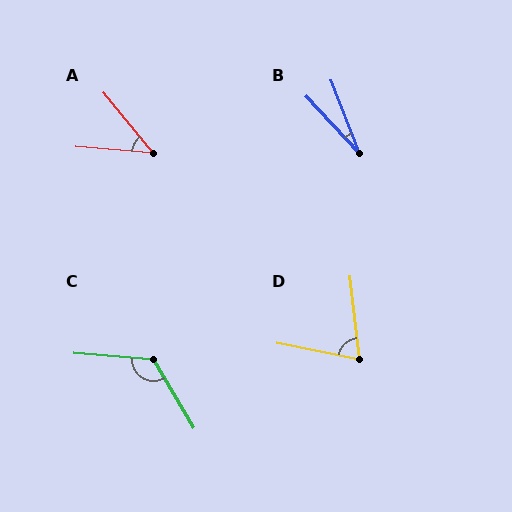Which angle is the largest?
C, at approximately 126 degrees.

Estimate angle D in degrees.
Approximately 72 degrees.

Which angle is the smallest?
B, at approximately 21 degrees.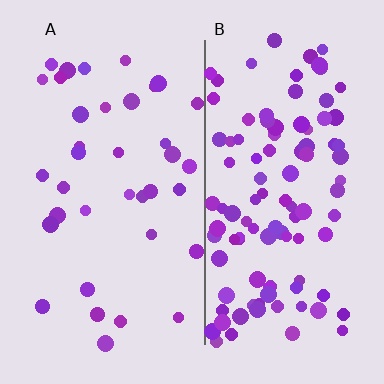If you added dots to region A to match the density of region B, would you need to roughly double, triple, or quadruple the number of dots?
Approximately triple.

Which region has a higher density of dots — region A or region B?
B (the right).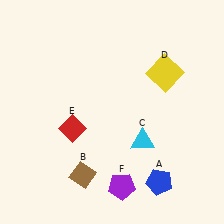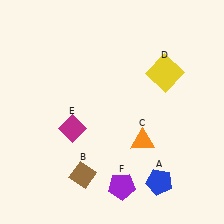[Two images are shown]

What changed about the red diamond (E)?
In Image 1, E is red. In Image 2, it changed to magenta.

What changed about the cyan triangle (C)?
In Image 1, C is cyan. In Image 2, it changed to orange.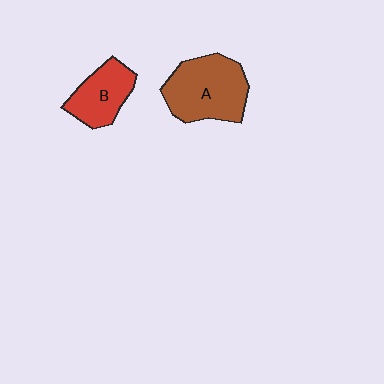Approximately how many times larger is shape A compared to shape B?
Approximately 1.6 times.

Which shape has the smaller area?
Shape B (red).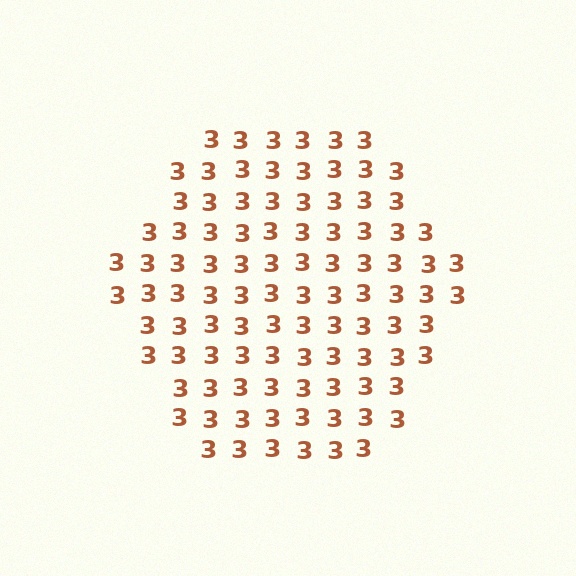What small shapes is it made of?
It is made of small digit 3's.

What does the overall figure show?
The overall figure shows a hexagon.